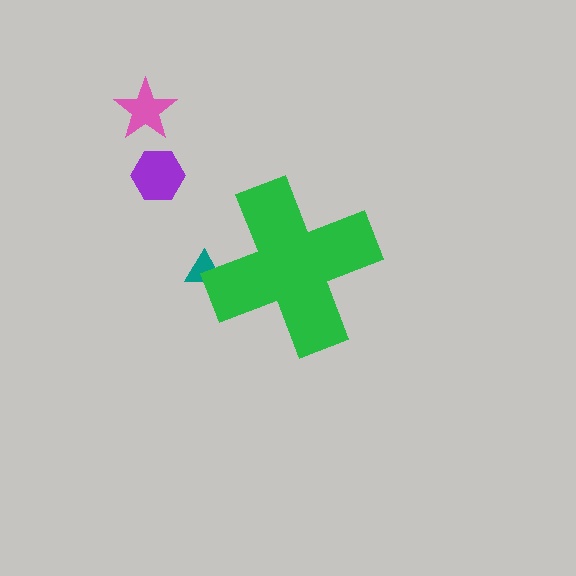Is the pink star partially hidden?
No, the pink star is fully visible.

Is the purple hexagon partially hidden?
No, the purple hexagon is fully visible.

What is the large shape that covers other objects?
A green cross.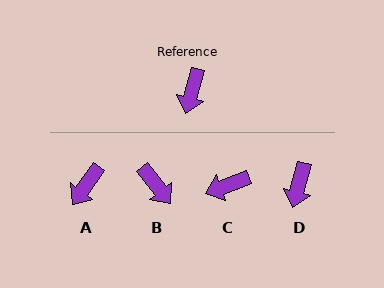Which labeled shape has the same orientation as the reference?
D.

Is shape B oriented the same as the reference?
No, it is off by about 53 degrees.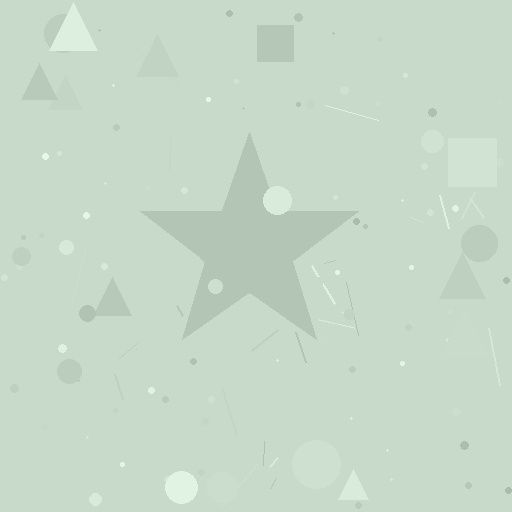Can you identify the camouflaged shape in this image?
The camouflaged shape is a star.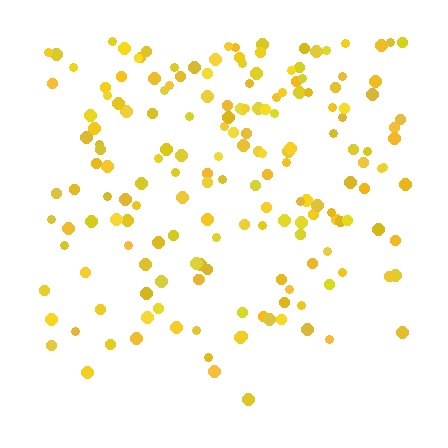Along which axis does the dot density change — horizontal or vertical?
Vertical.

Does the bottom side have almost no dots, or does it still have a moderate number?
Still a moderate number, just noticeably fewer than the top.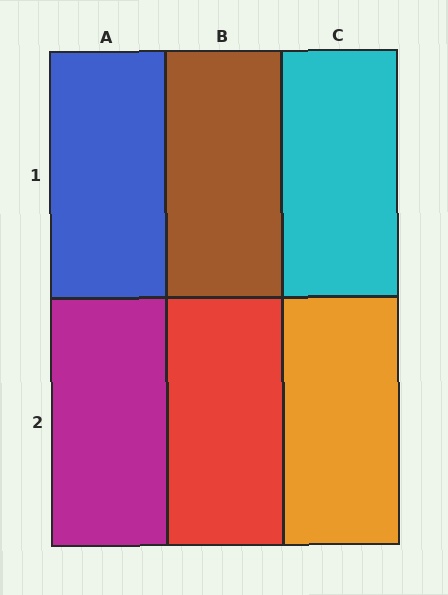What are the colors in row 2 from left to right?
Magenta, red, orange.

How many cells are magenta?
1 cell is magenta.